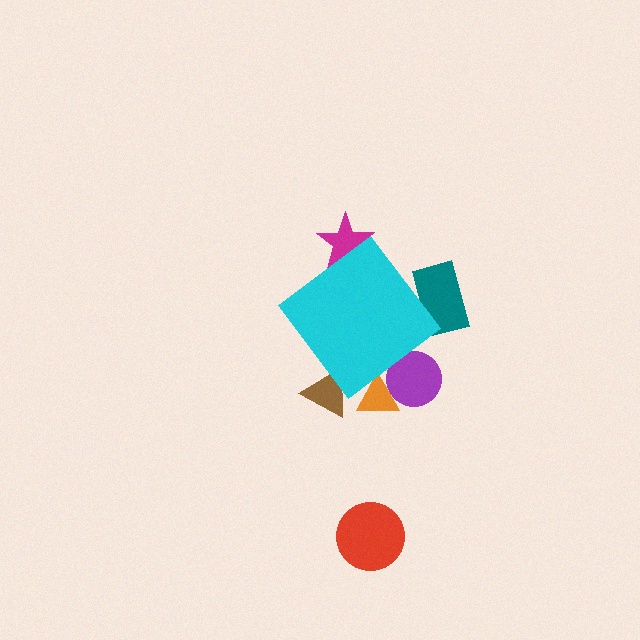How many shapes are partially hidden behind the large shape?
5 shapes are partially hidden.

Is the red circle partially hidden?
No, the red circle is fully visible.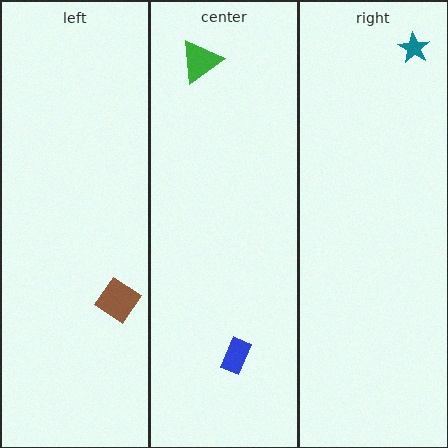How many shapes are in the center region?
2.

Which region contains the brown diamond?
The left region.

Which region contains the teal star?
The right region.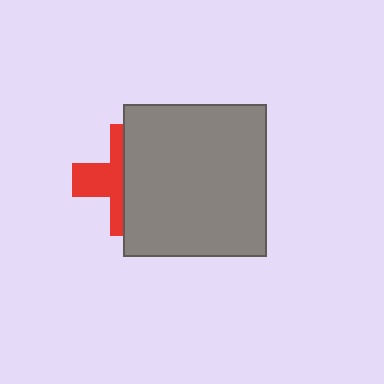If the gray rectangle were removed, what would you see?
You would see the complete red cross.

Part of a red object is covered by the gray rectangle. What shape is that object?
It is a cross.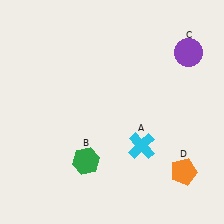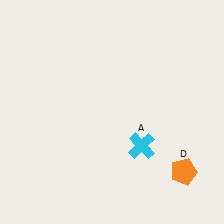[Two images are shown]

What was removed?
The purple circle (C), the green hexagon (B) were removed in Image 2.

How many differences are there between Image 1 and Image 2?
There are 2 differences between the two images.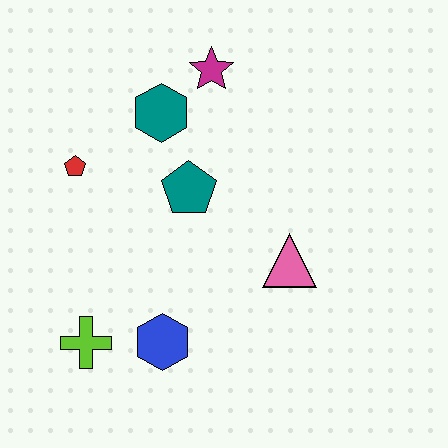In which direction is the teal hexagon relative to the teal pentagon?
The teal hexagon is above the teal pentagon.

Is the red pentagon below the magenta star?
Yes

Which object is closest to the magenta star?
The teal hexagon is closest to the magenta star.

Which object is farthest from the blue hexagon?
The magenta star is farthest from the blue hexagon.